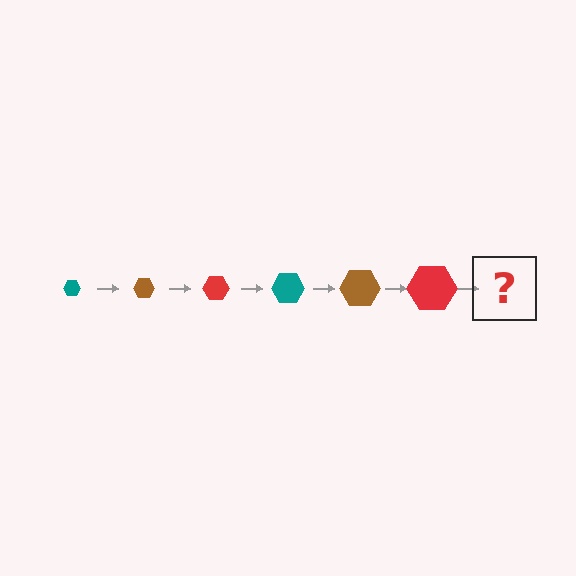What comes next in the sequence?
The next element should be a teal hexagon, larger than the previous one.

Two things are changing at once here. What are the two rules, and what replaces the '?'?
The two rules are that the hexagon grows larger each step and the color cycles through teal, brown, and red. The '?' should be a teal hexagon, larger than the previous one.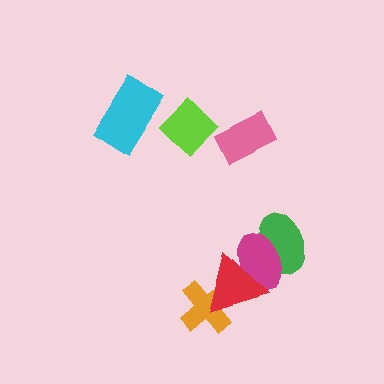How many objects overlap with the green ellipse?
1 object overlaps with the green ellipse.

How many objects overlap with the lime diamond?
0 objects overlap with the lime diamond.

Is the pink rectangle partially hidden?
No, no other shape covers it.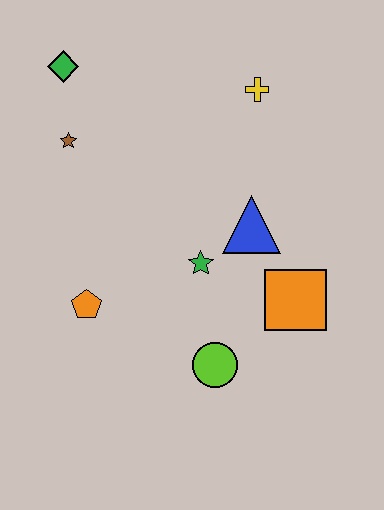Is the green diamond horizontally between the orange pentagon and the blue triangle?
No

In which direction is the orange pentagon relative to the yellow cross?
The orange pentagon is below the yellow cross.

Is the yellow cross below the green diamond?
Yes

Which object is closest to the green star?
The blue triangle is closest to the green star.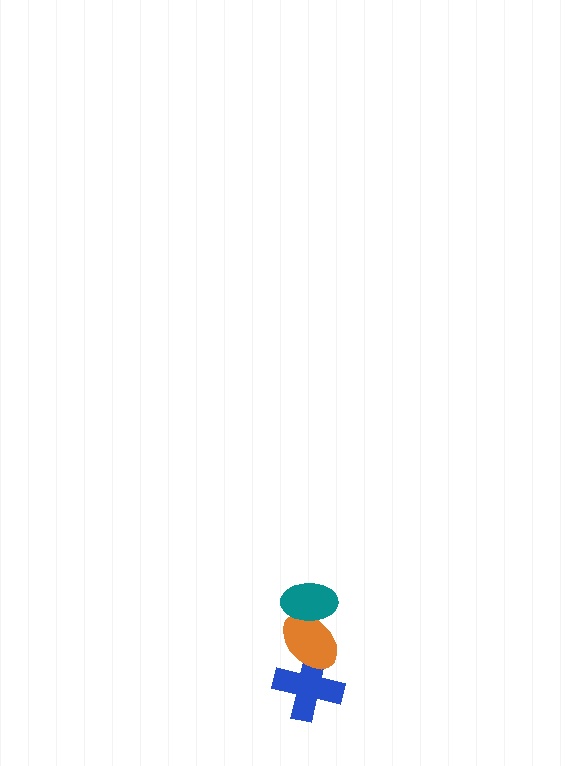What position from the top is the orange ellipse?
The orange ellipse is 2nd from the top.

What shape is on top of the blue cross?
The orange ellipse is on top of the blue cross.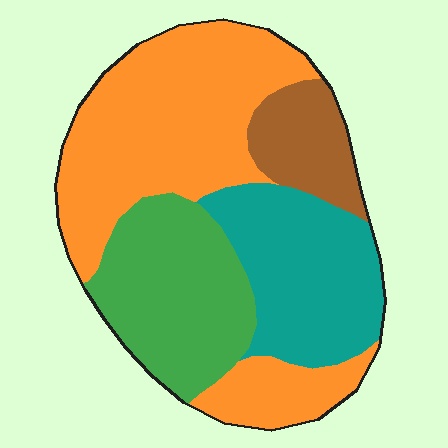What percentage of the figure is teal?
Teal covers about 25% of the figure.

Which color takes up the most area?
Orange, at roughly 45%.